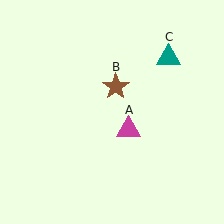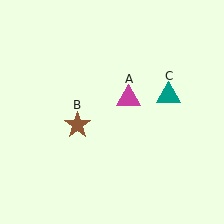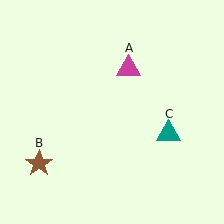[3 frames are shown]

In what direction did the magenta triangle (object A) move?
The magenta triangle (object A) moved up.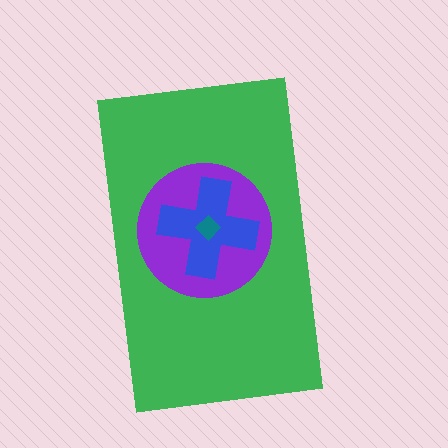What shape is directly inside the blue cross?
The teal diamond.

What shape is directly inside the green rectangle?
The purple circle.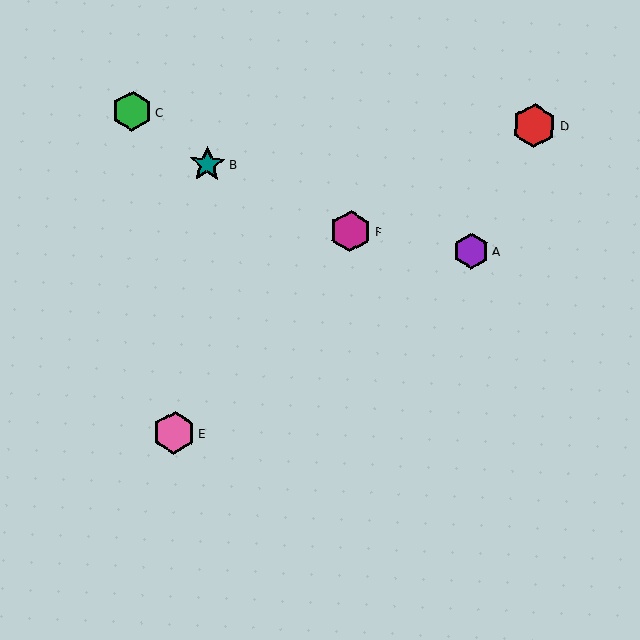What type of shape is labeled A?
Shape A is a purple hexagon.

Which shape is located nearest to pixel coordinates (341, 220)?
The magenta hexagon (labeled F) at (351, 231) is nearest to that location.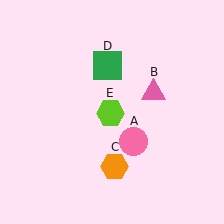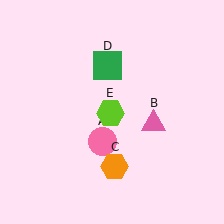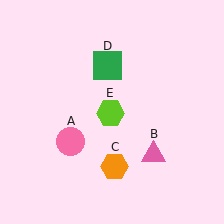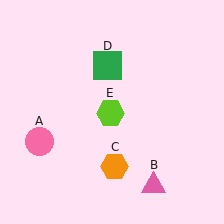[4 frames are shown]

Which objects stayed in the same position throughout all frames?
Orange hexagon (object C) and green square (object D) and lime hexagon (object E) remained stationary.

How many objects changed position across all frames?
2 objects changed position: pink circle (object A), pink triangle (object B).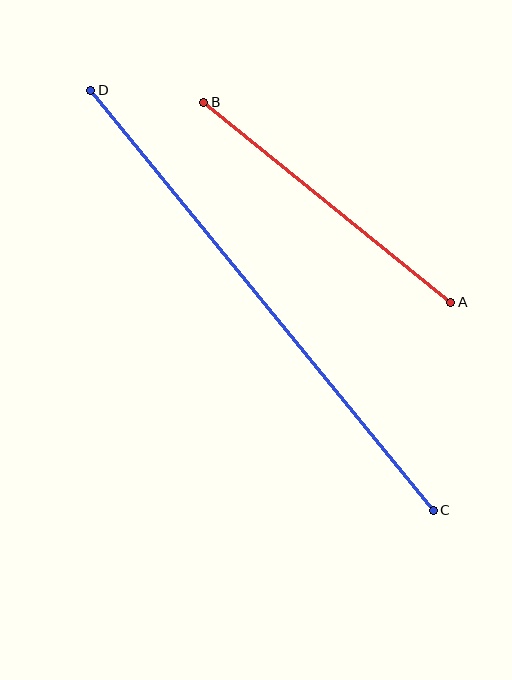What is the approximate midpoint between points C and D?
The midpoint is at approximately (262, 300) pixels.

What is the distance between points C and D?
The distance is approximately 542 pixels.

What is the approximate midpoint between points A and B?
The midpoint is at approximately (327, 202) pixels.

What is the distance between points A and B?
The distance is approximately 318 pixels.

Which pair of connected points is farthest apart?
Points C and D are farthest apart.